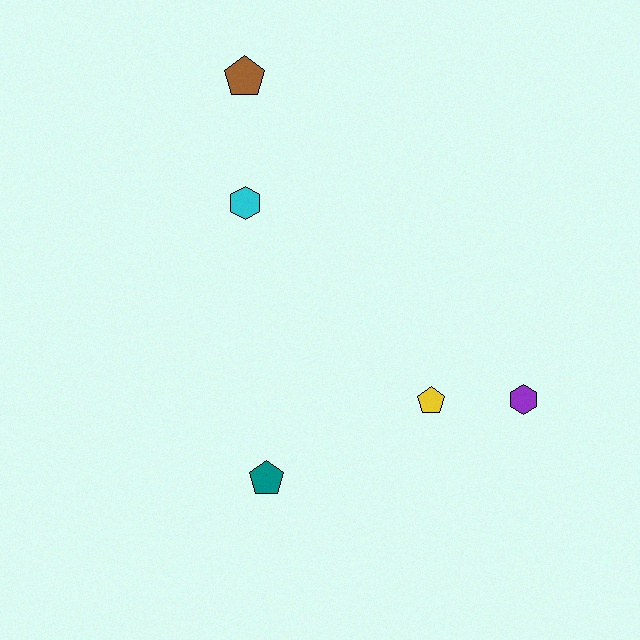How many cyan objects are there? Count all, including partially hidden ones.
There is 1 cyan object.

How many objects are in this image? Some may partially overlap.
There are 5 objects.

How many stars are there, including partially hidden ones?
There are no stars.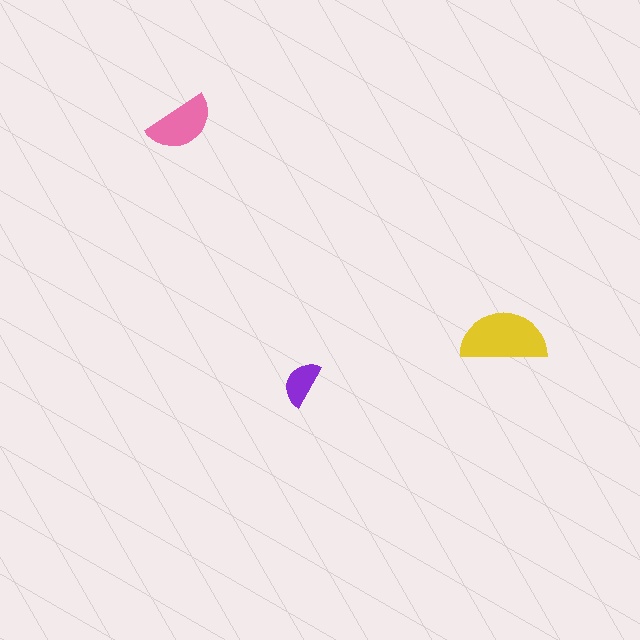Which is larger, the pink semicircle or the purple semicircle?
The pink one.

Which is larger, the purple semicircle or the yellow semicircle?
The yellow one.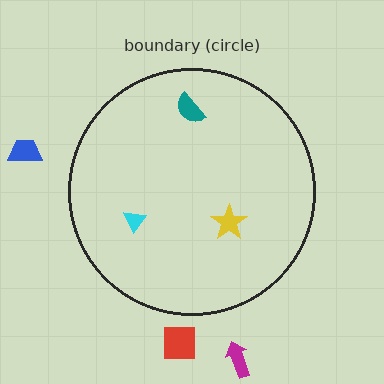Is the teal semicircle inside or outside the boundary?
Inside.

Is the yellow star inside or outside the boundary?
Inside.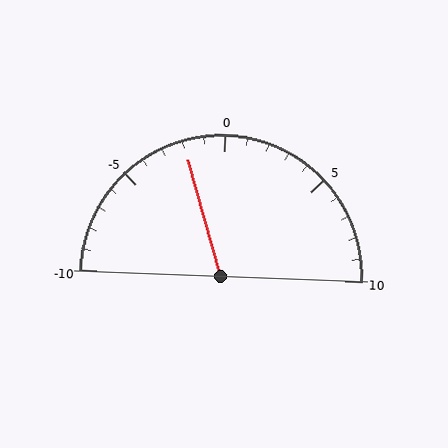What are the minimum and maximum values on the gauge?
The gauge ranges from -10 to 10.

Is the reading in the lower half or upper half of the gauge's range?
The reading is in the lower half of the range (-10 to 10).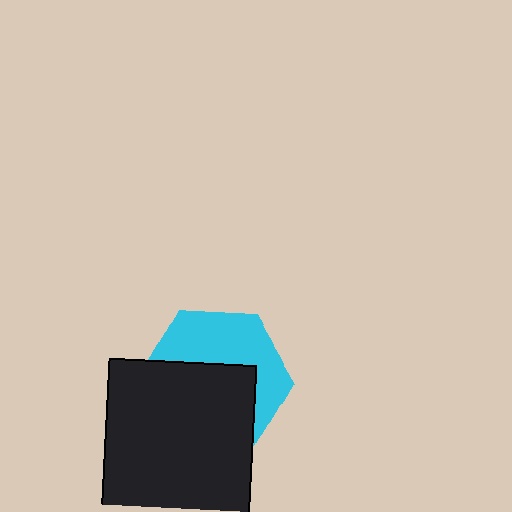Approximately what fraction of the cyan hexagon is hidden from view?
Roughly 55% of the cyan hexagon is hidden behind the black rectangle.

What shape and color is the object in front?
The object in front is a black rectangle.